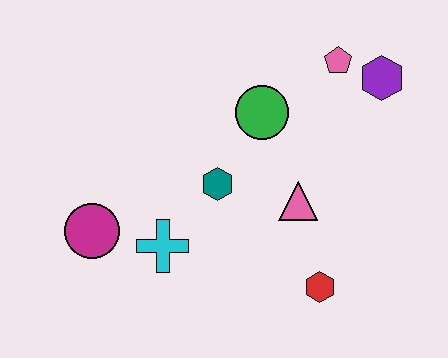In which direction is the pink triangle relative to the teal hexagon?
The pink triangle is to the right of the teal hexagon.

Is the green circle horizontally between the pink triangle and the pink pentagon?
No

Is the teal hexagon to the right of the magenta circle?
Yes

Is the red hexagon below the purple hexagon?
Yes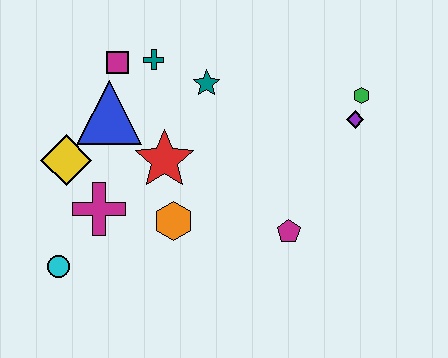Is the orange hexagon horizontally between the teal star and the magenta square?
Yes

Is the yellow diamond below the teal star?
Yes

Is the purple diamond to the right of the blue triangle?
Yes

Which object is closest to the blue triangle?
The magenta square is closest to the blue triangle.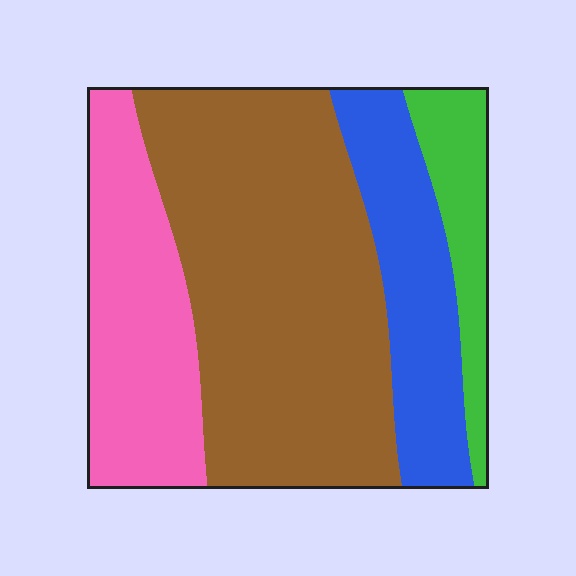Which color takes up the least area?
Green, at roughly 10%.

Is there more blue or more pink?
Pink.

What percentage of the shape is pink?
Pink covers 23% of the shape.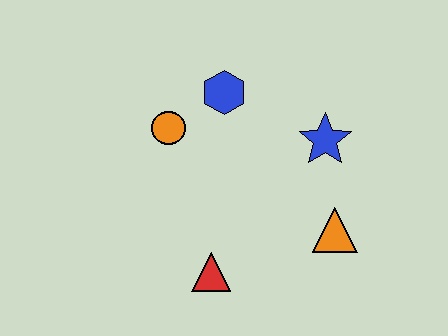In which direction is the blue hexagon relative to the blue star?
The blue hexagon is to the left of the blue star.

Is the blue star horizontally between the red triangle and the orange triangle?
Yes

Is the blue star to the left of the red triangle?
No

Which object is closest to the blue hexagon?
The orange circle is closest to the blue hexagon.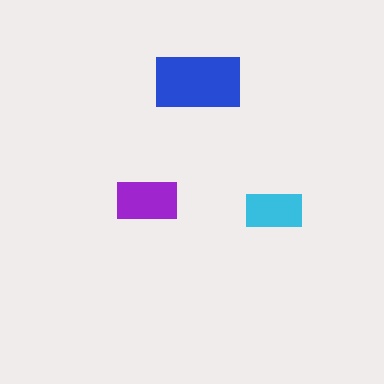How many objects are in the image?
There are 3 objects in the image.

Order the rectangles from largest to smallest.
the blue one, the purple one, the cyan one.